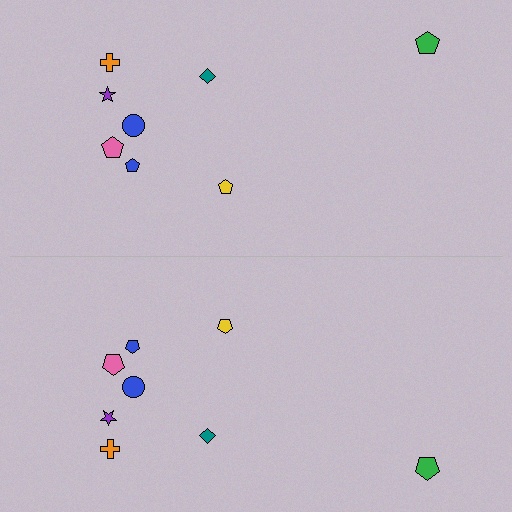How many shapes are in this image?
There are 16 shapes in this image.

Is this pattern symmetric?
Yes, this pattern has bilateral (reflection) symmetry.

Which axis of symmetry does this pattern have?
The pattern has a horizontal axis of symmetry running through the center of the image.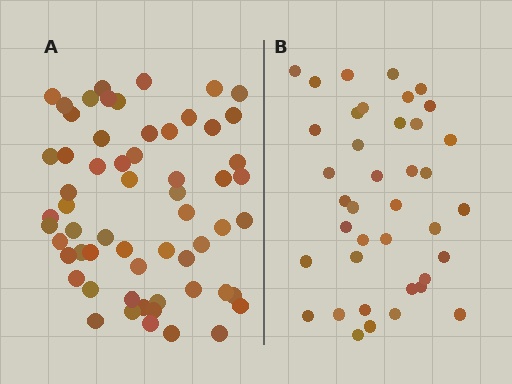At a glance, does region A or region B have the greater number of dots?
Region A (the left region) has more dots.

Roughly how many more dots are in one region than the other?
Region A has approximately 20 more dots than region B.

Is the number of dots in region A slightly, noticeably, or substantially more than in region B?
Region A has substantially more. The ratio is roughly 1.5 to 1.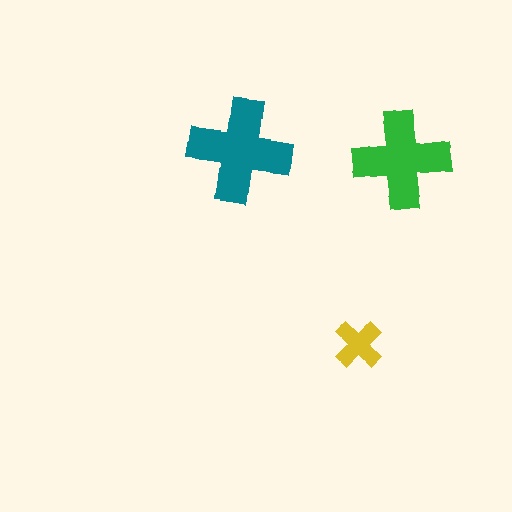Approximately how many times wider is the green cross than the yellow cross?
About 2 times wider.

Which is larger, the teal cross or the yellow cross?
The teal one.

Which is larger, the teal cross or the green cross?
The teal one.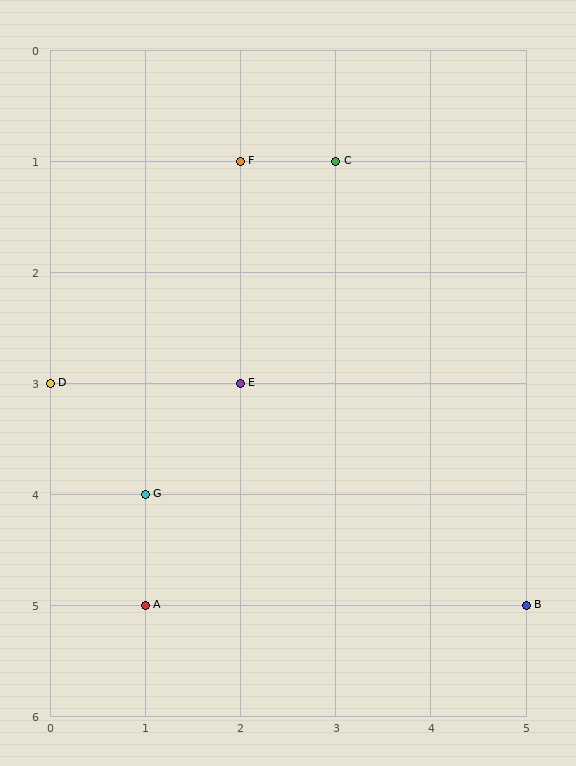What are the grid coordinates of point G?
Point G is at grid coordinates (1, 4).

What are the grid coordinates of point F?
Point F is at grid coordinates (2, 1).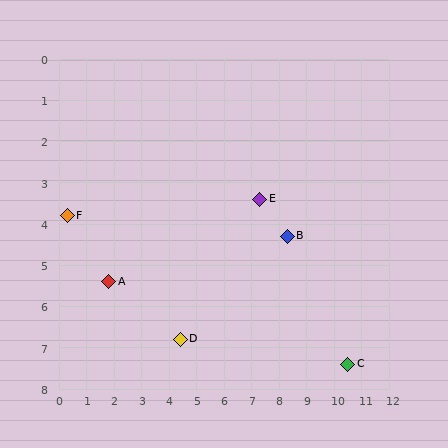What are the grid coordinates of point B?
Point B is at approximately (8.3, 4.3).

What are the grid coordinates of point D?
Point D is at approximately (4.4, 6.8).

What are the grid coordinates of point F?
Point F is at approximately (0.3, 3.8).